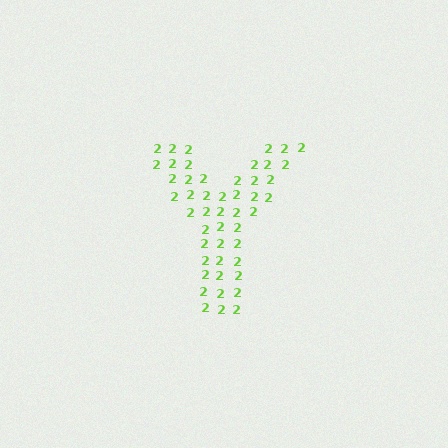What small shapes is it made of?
It is made of small digit 2's.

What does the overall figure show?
The overall figure shows the letter Y.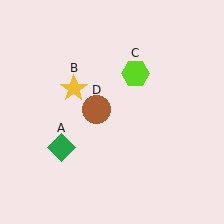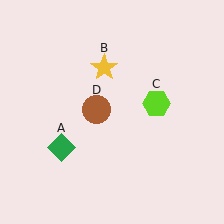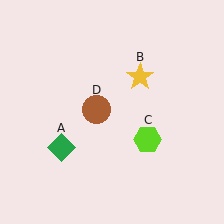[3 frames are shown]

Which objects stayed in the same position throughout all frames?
Green diamond (object A) and brown circle (object D) remained stationary.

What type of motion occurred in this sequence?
The yellow star (object B), lime hexagon (object C) rotated clockwise around the center of the scene.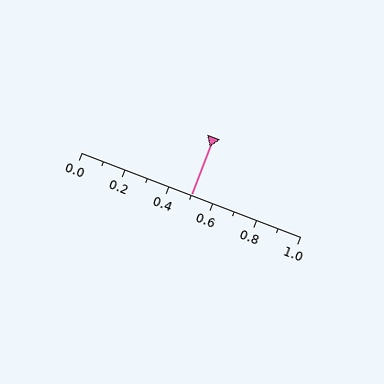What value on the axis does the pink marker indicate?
The marker indicates approximately 0.5.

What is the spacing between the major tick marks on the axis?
The major ticks are spaced 0.2 apart.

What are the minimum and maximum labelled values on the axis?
The axis runs from 0.0 to 1.0.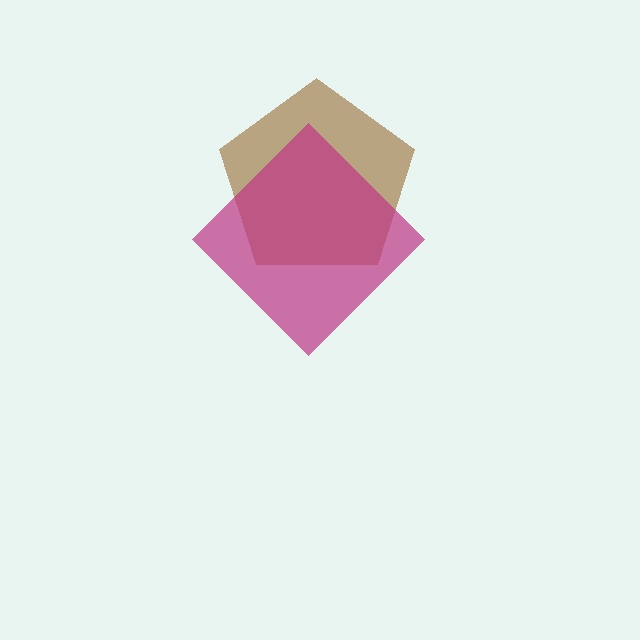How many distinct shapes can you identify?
There are 2 distinct shapes: a brown pentagon, a magenta diamond.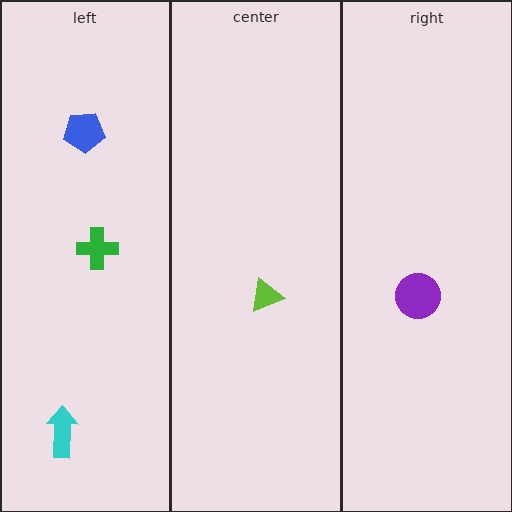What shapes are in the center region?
The lime triangle.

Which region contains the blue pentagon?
The left region.